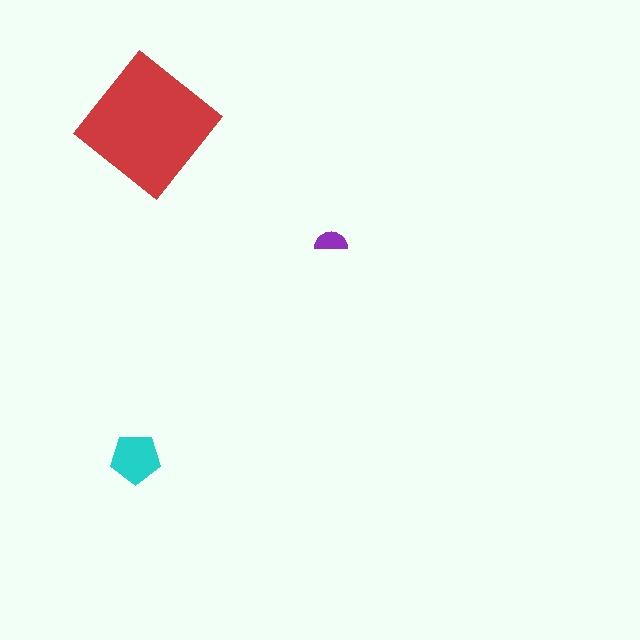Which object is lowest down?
The cyan pentagon is bottommost.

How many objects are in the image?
There are 3 objects in the image.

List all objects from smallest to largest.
The purple semicircle, the cyan pentagon, the red diamond.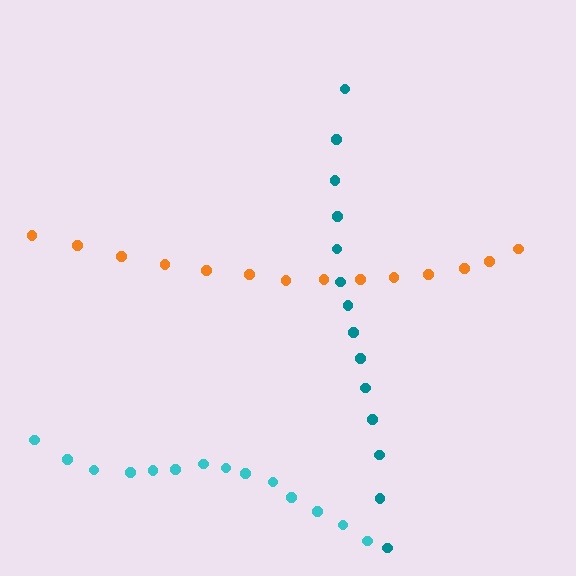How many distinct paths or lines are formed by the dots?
There are 3 distinct paths.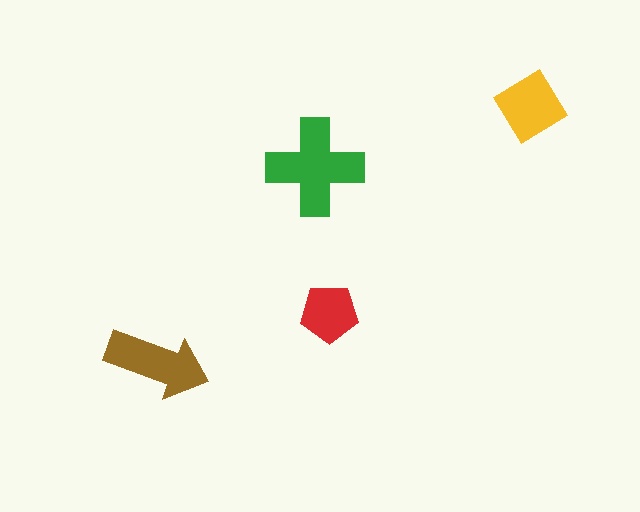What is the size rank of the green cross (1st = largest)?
1st.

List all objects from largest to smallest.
The green cross, the brown arrow, the yellow diamond, the red pentagon.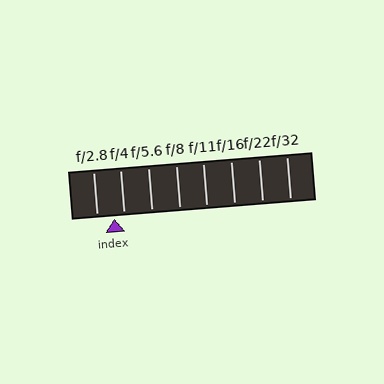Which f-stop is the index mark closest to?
The index mark is closest to f/4.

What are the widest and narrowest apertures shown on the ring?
The widest aperture shown is f/2.8 and the narrowest is f/32.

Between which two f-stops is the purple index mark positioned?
The index mark is between f/2.8 and f/4.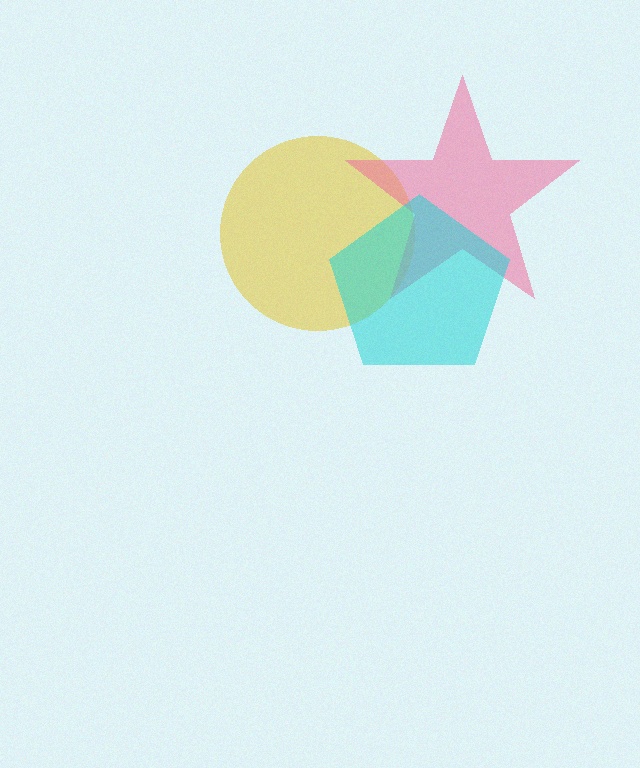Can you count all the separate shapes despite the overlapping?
Yes, there are 3 separate shapes.